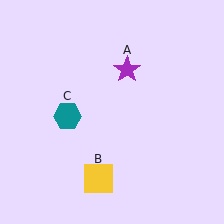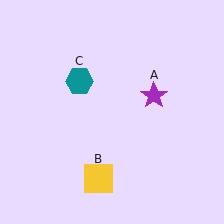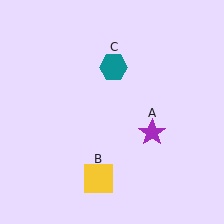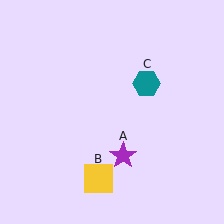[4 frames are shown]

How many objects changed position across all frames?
2 objects changed position: purple star (object A), teal hexagon (object C).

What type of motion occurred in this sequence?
The purple star (object A), teal hexagon (object C) rotated clockwise around the center of the scene.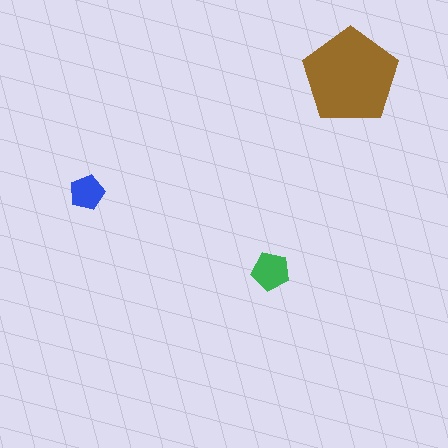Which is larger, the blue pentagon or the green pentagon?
The green one.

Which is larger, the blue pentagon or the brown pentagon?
The brown one.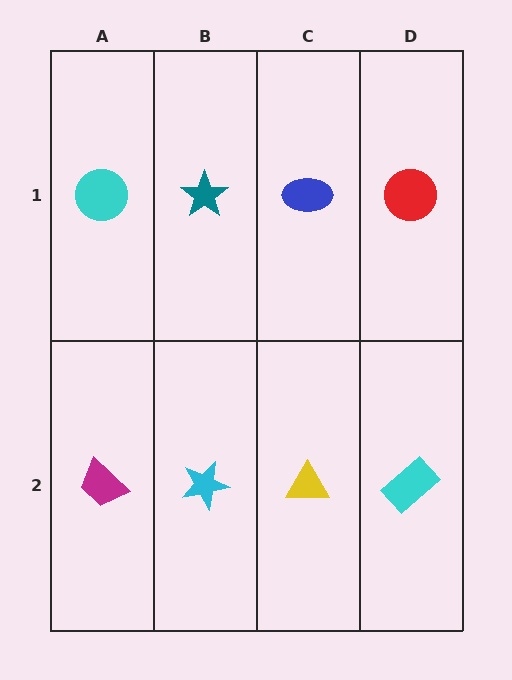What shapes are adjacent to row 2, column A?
A cyan circle (row 1, column A), a cyan star (row 2, column B).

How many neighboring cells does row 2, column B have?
3.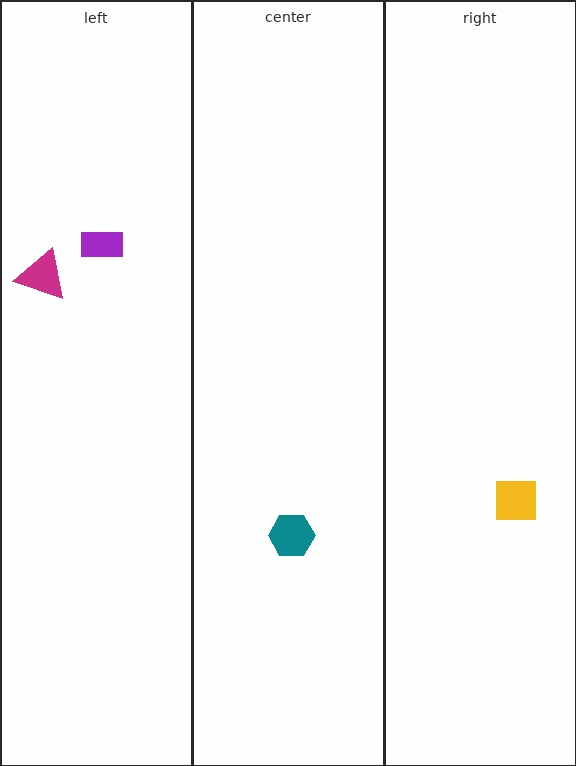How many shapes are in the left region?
2.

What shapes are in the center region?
The teal hexagon.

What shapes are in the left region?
The magenta triangle, the purple rectangle.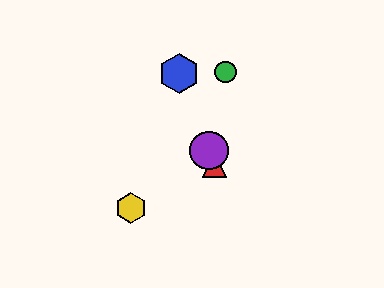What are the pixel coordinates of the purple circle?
The purple circle is at (209, 150).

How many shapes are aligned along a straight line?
3 shapes (the red triangle, the blue hexagon, the purple circle) are aligned along a straight line.